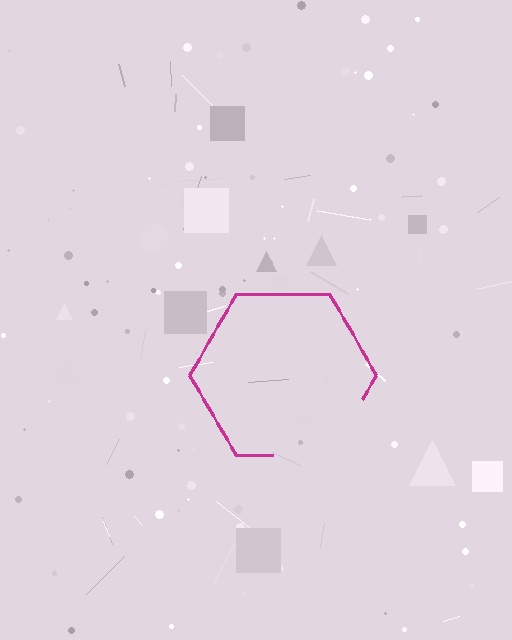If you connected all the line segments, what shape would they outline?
They would outline a hexagon.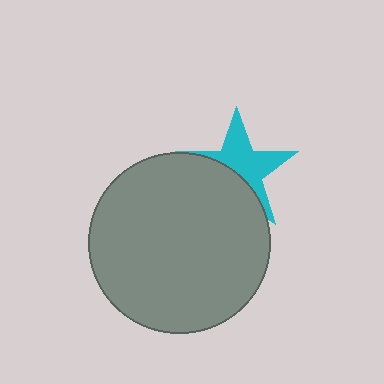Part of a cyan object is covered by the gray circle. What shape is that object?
It is a star.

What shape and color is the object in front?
The object in front is a gray circle.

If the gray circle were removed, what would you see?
You would see the complete cyan star.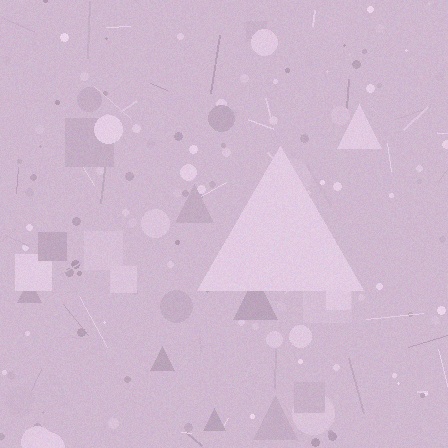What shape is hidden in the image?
A triangle is hidden in the image.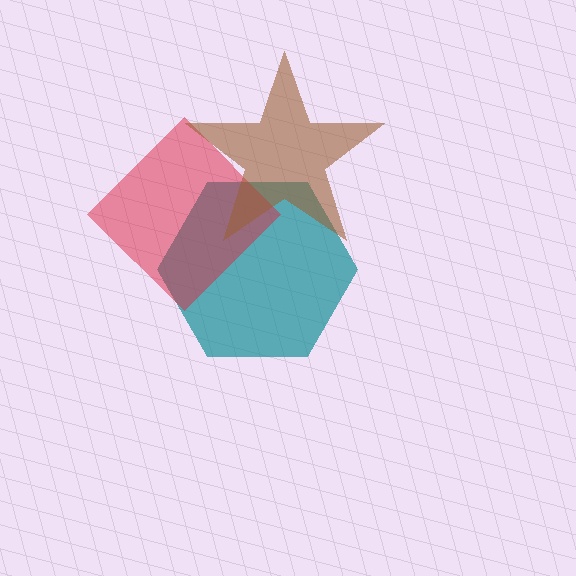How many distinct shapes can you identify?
There are 3 distinct shapes: a teal hexagon, a red diamond, a brown star.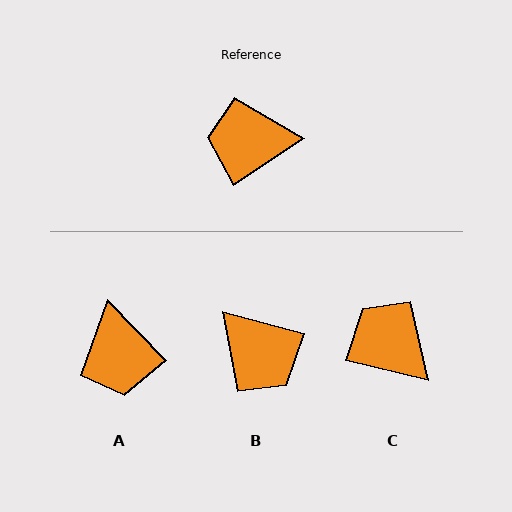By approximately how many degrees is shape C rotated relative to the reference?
Approximately 47 degrees clockwise.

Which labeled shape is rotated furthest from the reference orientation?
B, about 132 degrees away.